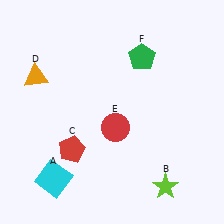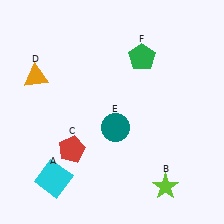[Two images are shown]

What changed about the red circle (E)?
In Image 1, E is red. In Image 2, it changed to teal.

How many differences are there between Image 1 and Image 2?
There is 1 difference between the two images.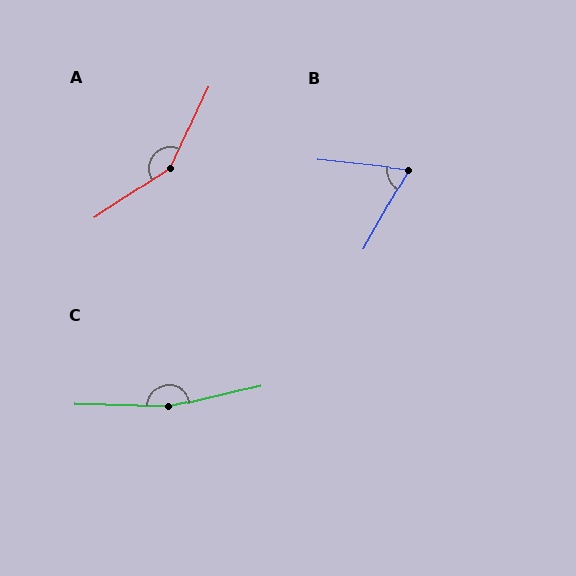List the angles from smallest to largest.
B (66°), A (148°), C (165°).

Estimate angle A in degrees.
Approximately 148 degrees.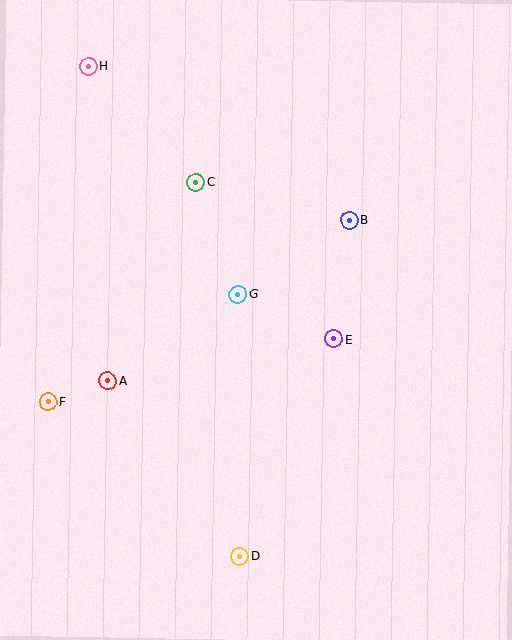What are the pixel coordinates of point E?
Point E is at (333, 339).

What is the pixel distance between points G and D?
The distance between G and D is 262 pixels.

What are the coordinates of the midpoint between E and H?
The midpoint between E and H is at (211, 203).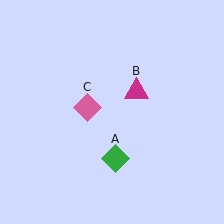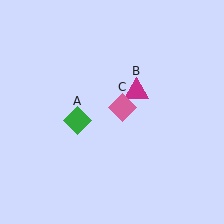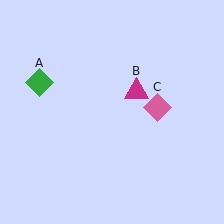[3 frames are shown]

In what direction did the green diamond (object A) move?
The green diamond (object A) moved up and to the left.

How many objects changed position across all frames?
2 objects changed position: green diamond (object A), pink diamond (object C).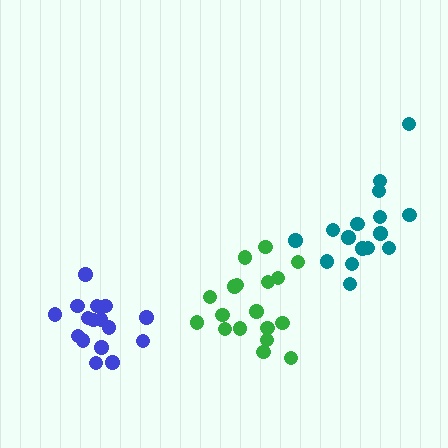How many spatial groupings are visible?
There are 3 spatial groupings.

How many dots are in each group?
Group 1: 16 dots, Group 2: 16 dots, Group 3: 18 dots (50 total).